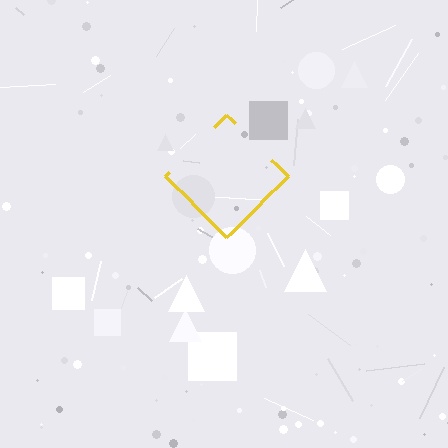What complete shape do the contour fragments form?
The contour fragments form a diamond.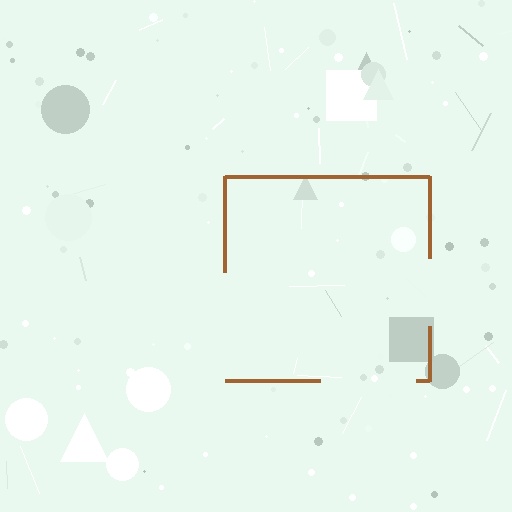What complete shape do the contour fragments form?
The contour fragments form a square.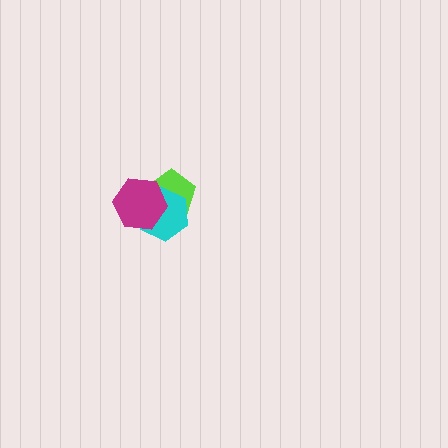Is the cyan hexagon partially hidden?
Yes, it is partially covered by another shape.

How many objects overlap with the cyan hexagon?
2 objects overlap with the cyan hexagon.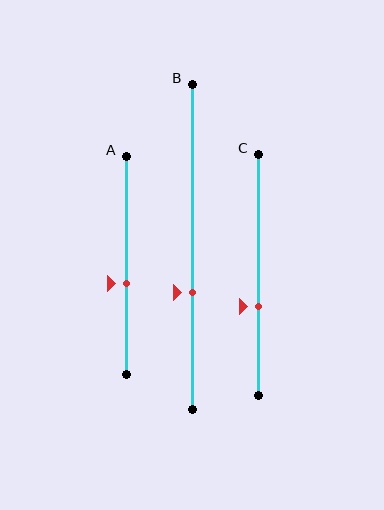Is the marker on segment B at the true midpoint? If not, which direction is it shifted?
No, the marker on segment B is shifted downward by about 14% of the segment length.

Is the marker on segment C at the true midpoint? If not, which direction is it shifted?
No, the marker on segment C is shifted downward by about 13% of the segment length.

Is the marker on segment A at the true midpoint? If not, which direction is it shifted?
No, the marker on segment A is shifted downward by about 8% of the segment length.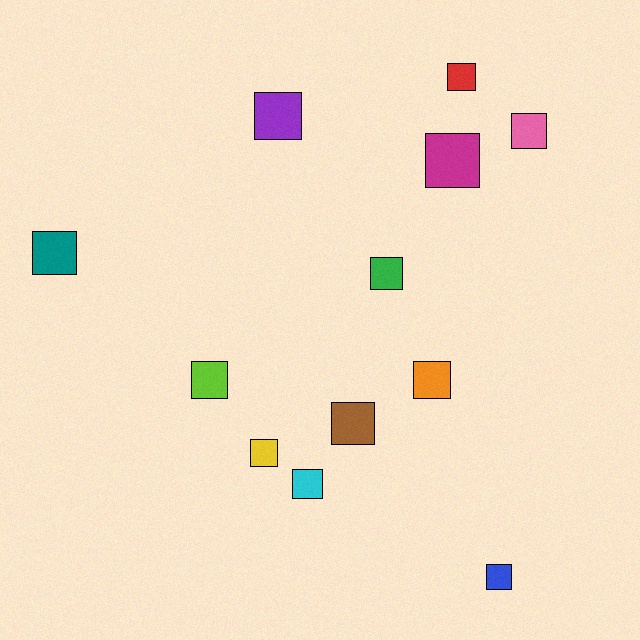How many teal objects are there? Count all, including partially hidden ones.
There is 1 teal object.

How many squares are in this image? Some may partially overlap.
There are 12 squares.